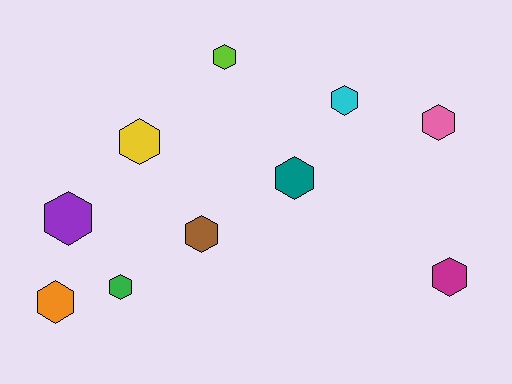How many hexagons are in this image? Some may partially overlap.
There are 10 hexagons.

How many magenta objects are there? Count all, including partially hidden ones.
There is 1 magenta object.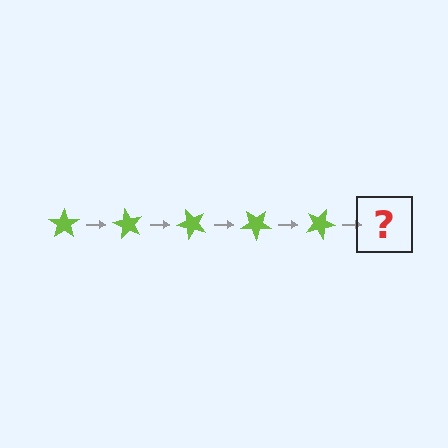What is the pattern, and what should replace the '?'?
The pattern is that the star rotates 60 degrees each step. The '?' should be a lime star rotated 300 degrees.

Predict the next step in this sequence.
The next step is a lime star rotated 300 degrees.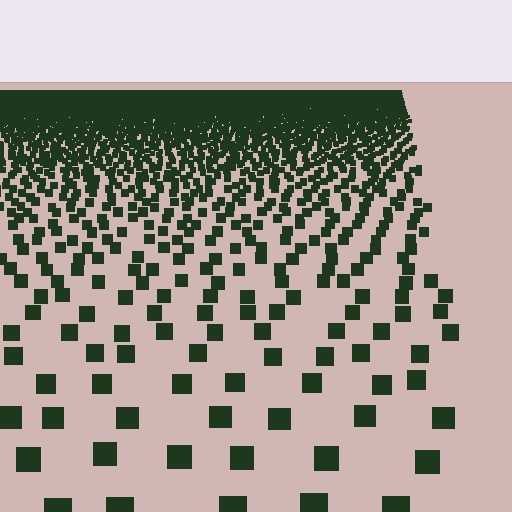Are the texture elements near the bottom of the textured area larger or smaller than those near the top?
Larger. Near the bottom, elements are closer to the viewer and appear at a bigger on-screen size.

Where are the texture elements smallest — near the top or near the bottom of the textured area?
Near the top.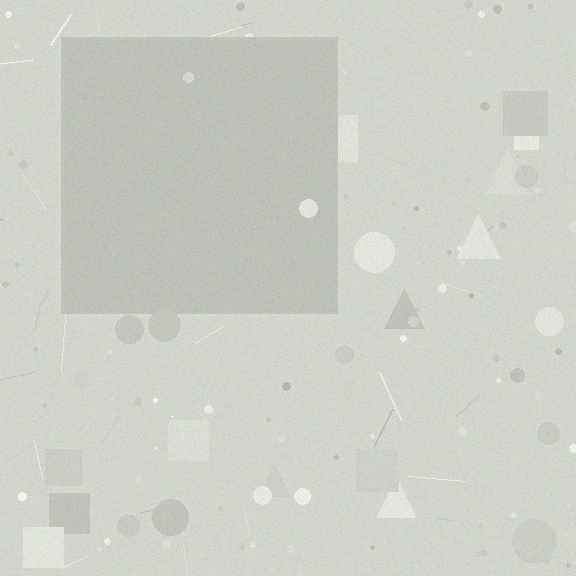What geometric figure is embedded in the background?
A square is embedded in the background.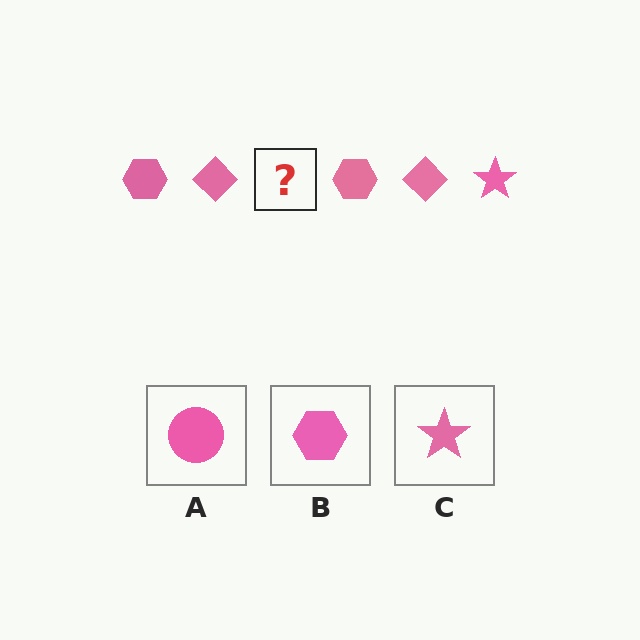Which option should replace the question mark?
Option C.